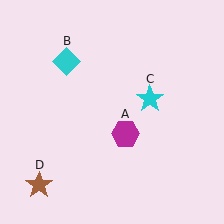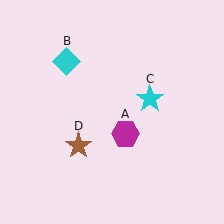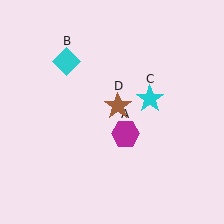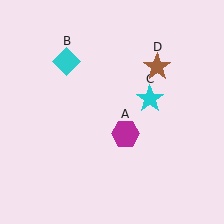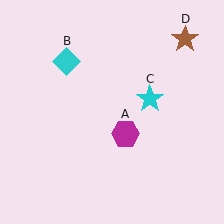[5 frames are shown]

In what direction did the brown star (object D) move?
The brown star (object D) moved up and to the right.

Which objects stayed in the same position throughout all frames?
Magenta hexagon (object A) and cyan diamond (object B) and cyan star (object C) remained stationary.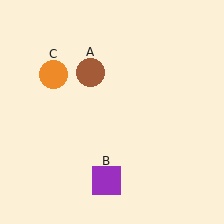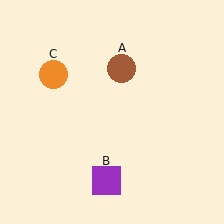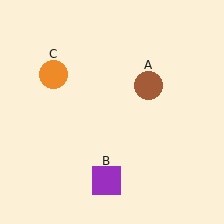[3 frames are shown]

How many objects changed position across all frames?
1 object changed position: brown circle (object A).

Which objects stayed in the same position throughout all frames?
Purple square (object B) and orange circle (object C) remained stationary.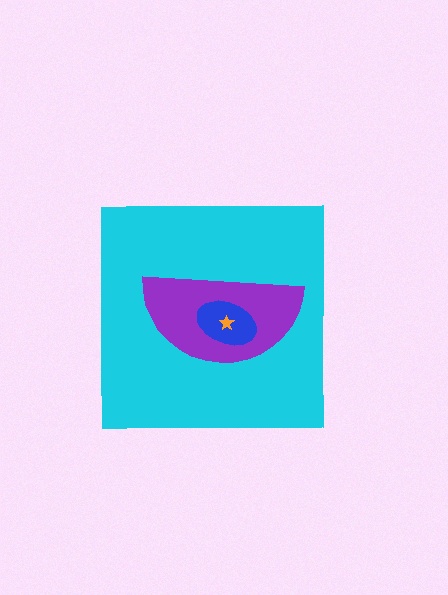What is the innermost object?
The orange star.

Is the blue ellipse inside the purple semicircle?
Yes.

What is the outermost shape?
The cyan square.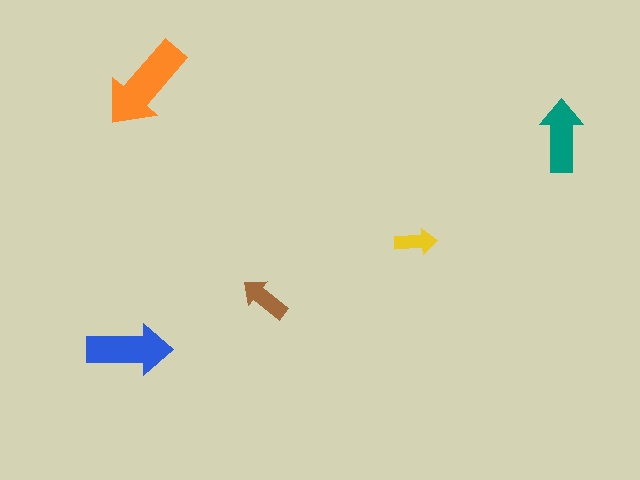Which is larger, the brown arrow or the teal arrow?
The teal one.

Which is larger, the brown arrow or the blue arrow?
The blue one.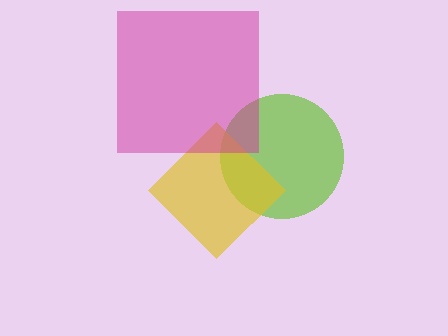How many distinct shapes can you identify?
There are 3 distinct shapes: a lime circle, a yellow diamond, a magenta square.